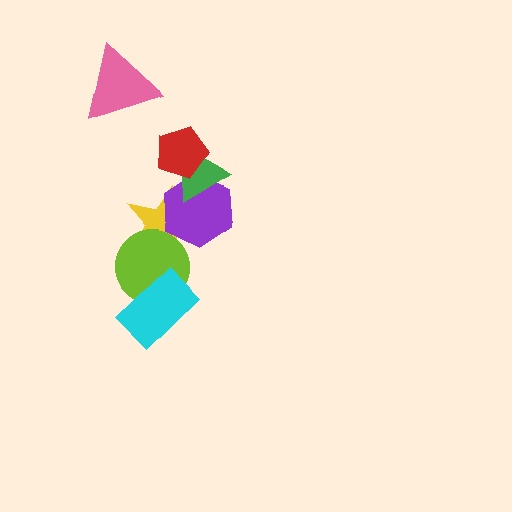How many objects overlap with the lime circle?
2 objects overlap with the lime circle.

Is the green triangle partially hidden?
Yes, it is partially covered by another shape.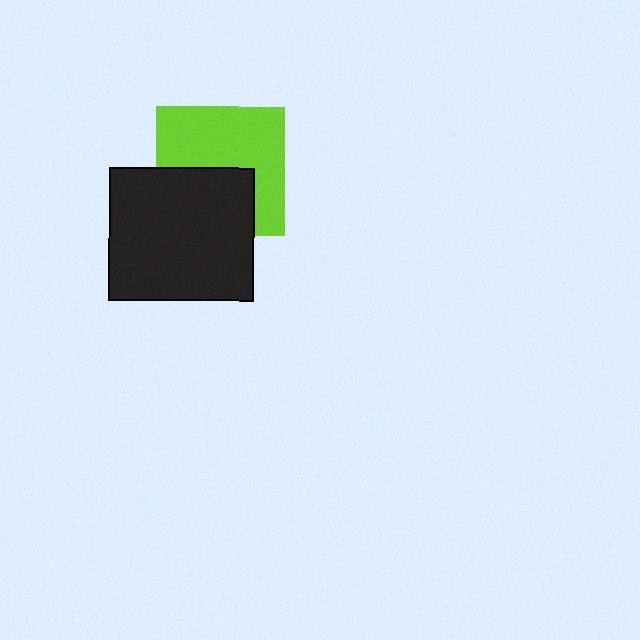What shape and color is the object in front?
The object in front is a black rectangle.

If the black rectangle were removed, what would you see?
You would see the complete lime square.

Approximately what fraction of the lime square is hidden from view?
Roughly 41% of the lime square is hidden behind the black rectangle.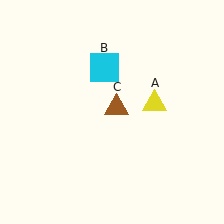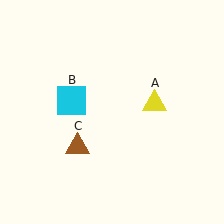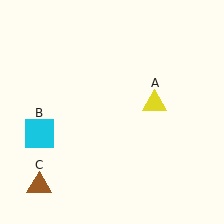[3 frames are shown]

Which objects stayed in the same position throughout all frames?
Yellow triangle (object A) remained stationary.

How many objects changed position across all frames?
2 objects changed position: cyan square (object B), brown triangle (object C).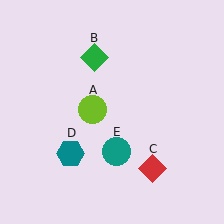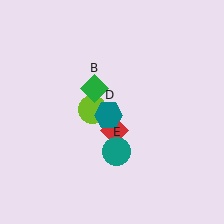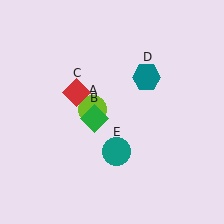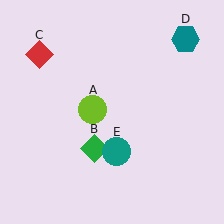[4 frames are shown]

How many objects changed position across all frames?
3 objects changed position: green diamond (object B), red diamond (object C), teal hexagon (object D).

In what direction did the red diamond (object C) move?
The red diamond (object C) moved up and to the left.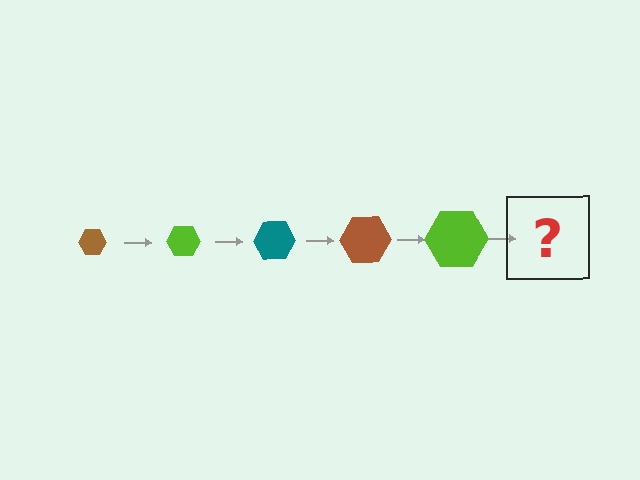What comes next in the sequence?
The next element should be a teal hexagon, larger than the previous one.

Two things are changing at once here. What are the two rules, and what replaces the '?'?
The two rules are that the hexagon grows larger each step and the color cycles through brown, lime, and teal. The '?' should be a teal hexagon, larger than the previous one.